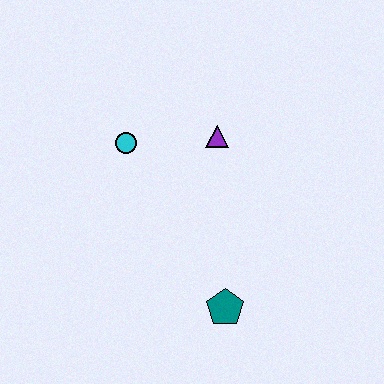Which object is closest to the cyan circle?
The purple triangle is closest to the cyan circle.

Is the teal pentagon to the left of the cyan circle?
No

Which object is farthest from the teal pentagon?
The cyan circle is farthest from the teal pentagon.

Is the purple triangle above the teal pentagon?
Yes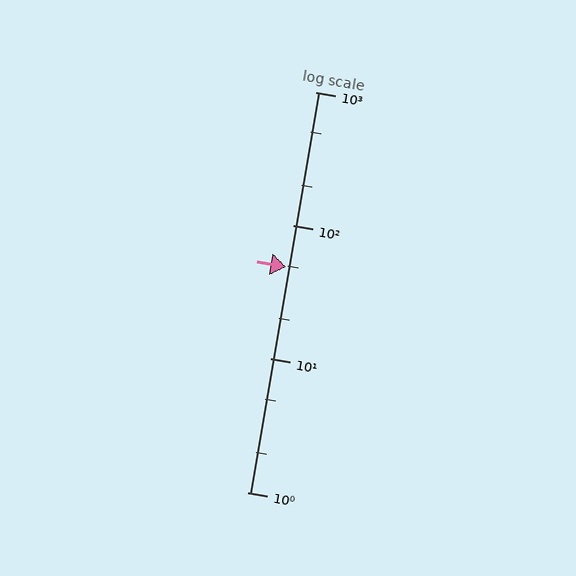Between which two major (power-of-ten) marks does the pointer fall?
The pointer is between 10 and 100.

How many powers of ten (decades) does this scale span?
The scale spans 3 decades, from 1 to 1000.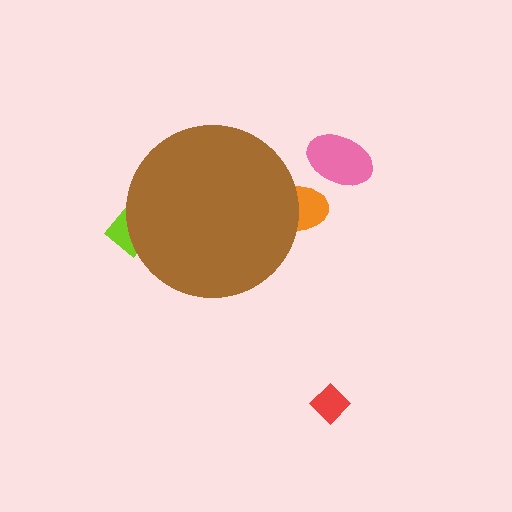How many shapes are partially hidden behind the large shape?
2 shapes are partially hidden.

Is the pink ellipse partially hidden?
No, the pink ellipse is fully visible.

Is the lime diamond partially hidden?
Yes, the lime diamond is partially hidden behind the brown circle.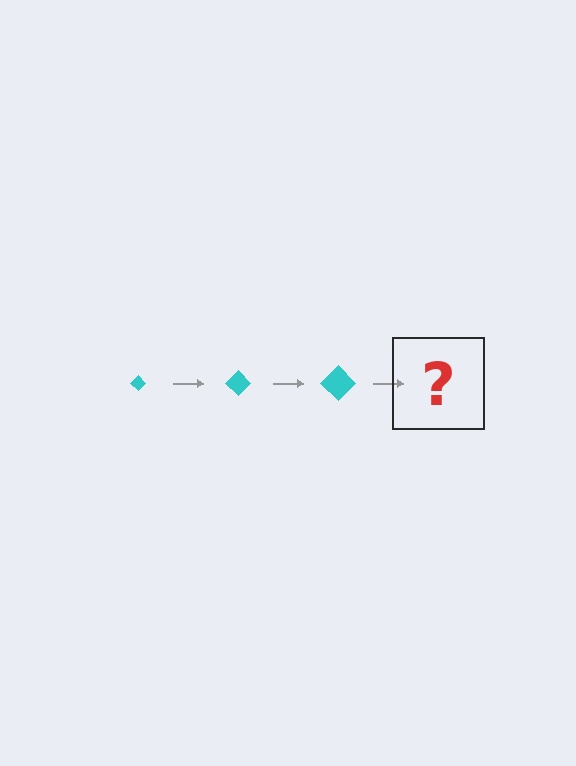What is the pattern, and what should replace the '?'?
The pattern is that the diamond gets progressively larger each step. The '?' should be a cyan diamond, larger than the previous one.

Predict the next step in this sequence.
The next step is a cyan diamond, larger than the previous one.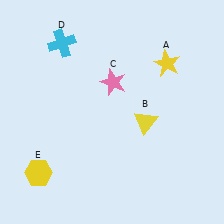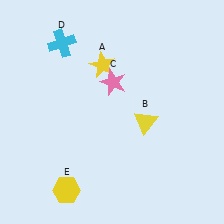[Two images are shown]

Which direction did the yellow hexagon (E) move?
The yellow hexagon (E) moved right.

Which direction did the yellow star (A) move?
The yellow star (A) moved left.